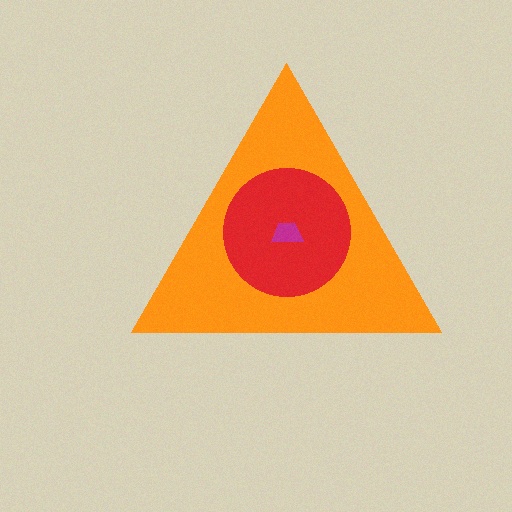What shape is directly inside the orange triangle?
The red circle.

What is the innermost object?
The magenta trapezoid.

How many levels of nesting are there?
3.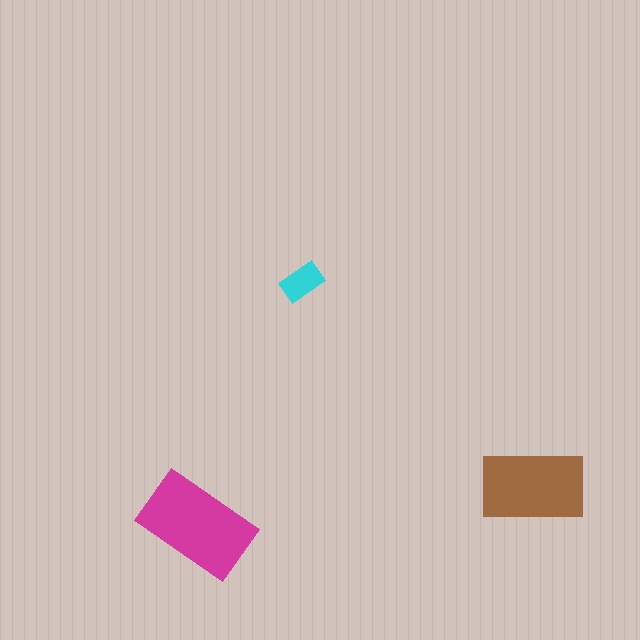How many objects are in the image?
There are 3 objects in the image.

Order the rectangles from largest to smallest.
the magenta one, the brown one, the cyan one.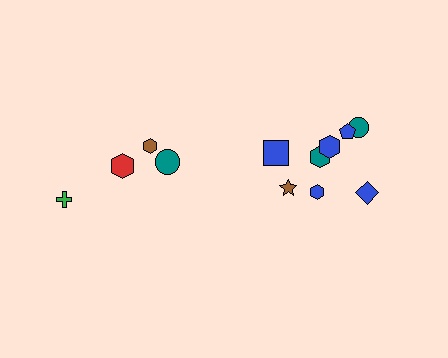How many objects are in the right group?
There are 8 objects.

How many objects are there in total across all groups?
There are 12 objects.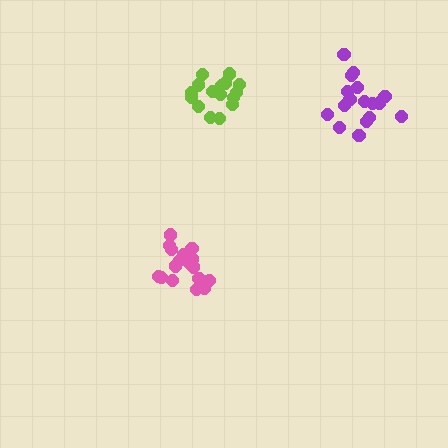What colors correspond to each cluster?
The clusters are colored: pink, lime, purple.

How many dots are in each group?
Group 1: 19 dots, Group 2: 16 dots, Group 3: 18 dots (53 total).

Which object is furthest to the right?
The purple cluster is rightmost.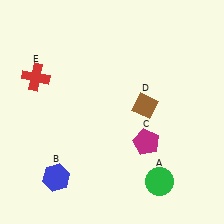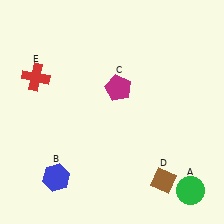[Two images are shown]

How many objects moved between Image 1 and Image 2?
3 objects moved between the two images.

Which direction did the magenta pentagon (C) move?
The magenta pentagon (C) moved up.